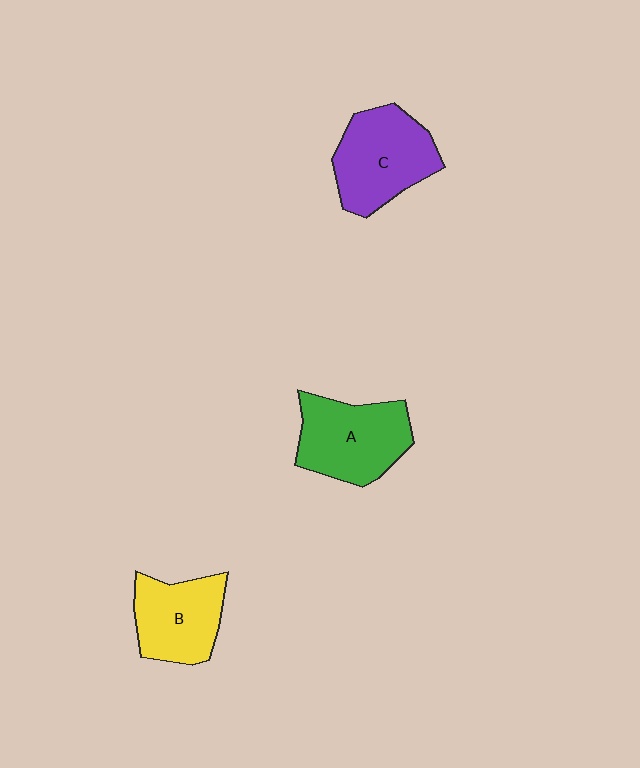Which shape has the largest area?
Shape C (purple).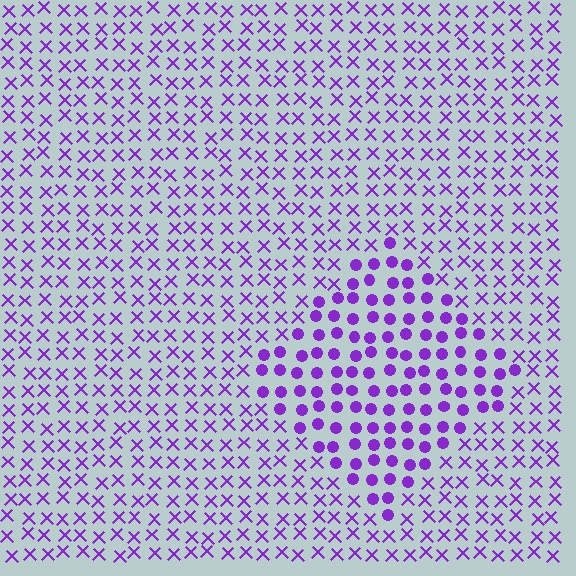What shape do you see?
I see a diamond.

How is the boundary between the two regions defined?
The boundary is defined by a change in element shape: circles inside vs. X marks outside. All elements share the same color and spacing.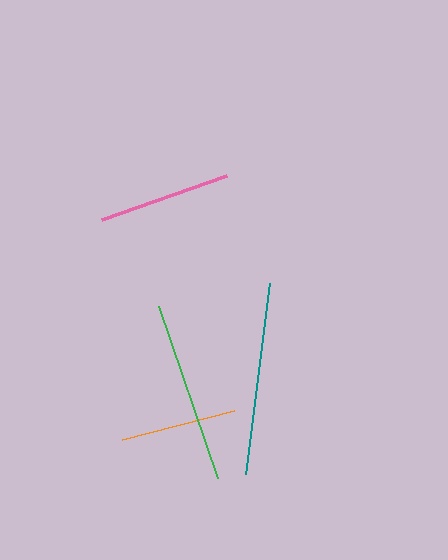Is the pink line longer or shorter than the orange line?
The pink line is longer than the orange line.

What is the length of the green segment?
The green segment is approximately 183 pixels long.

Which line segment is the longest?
The teal line is the longest at approximately 192 pixels.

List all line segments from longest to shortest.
From longest to shortest: teal, green, pink, orange.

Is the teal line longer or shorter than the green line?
The teal line is longer than the green line.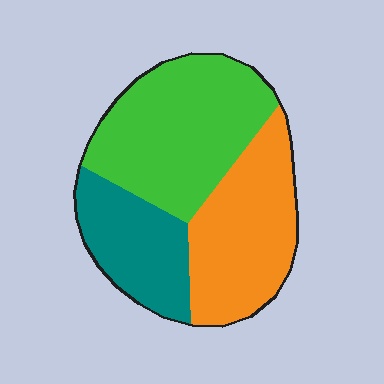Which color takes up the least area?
Teal, at roughly 25%.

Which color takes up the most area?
Green, at roughly 40%.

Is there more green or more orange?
Green.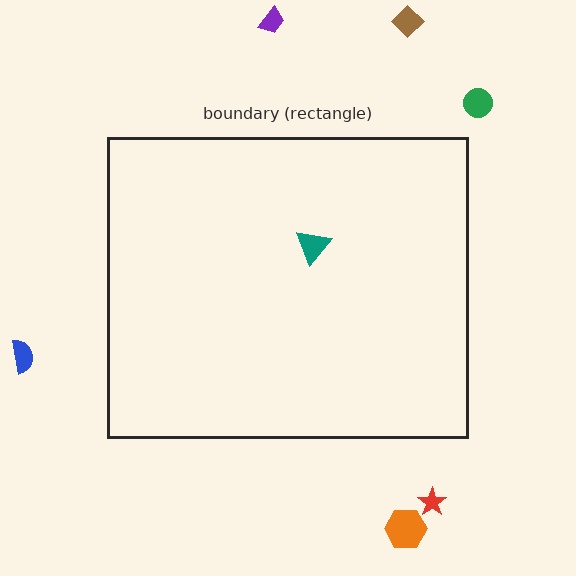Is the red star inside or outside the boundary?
Outside.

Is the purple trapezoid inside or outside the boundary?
Outside.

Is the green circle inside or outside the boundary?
Outside.